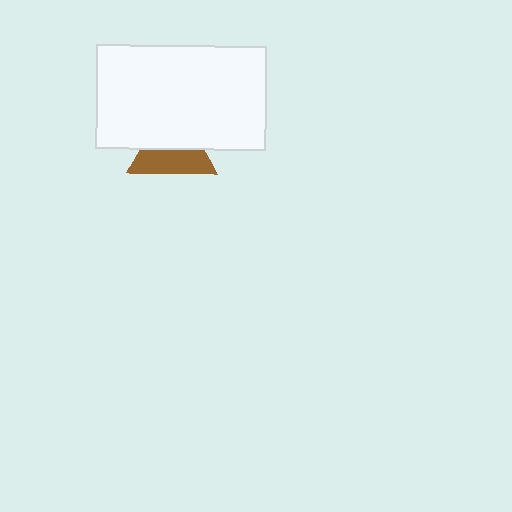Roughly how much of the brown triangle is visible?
About half of it is visible (roughly 50%).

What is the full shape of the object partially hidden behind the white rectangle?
The partially hidden object is a brown triangle.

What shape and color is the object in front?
The object in front is a white rectangle.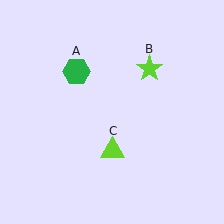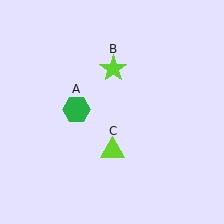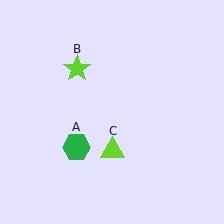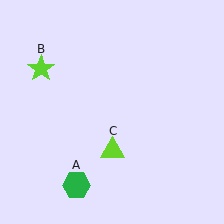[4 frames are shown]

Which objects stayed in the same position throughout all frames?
Lime triangle (object C) remained stationary.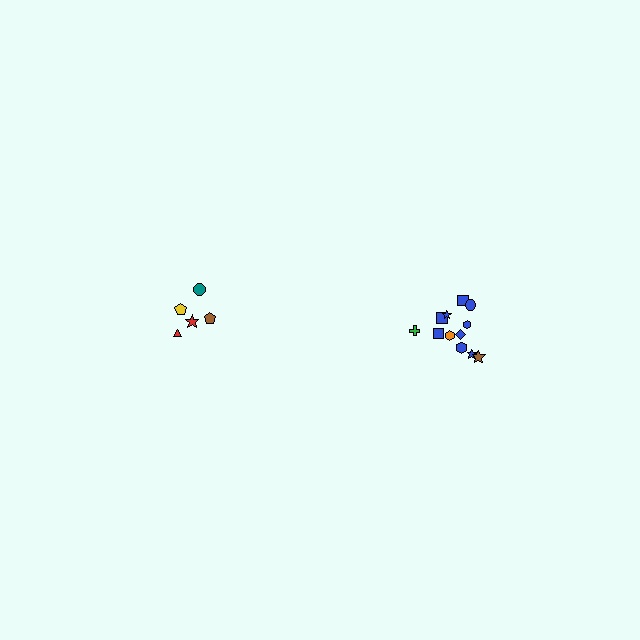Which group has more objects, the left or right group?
The right group.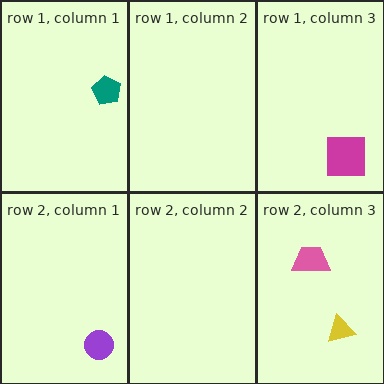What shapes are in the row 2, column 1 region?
The purple circle.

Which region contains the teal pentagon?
The row 1, column 1 region.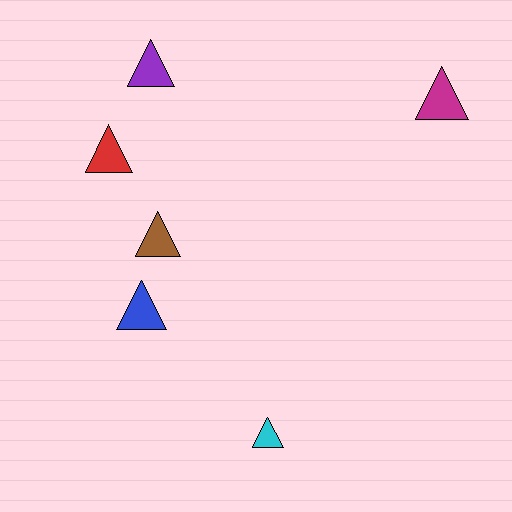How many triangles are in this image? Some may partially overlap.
There are 6 triangles.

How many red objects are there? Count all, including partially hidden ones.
There is 1 red object.